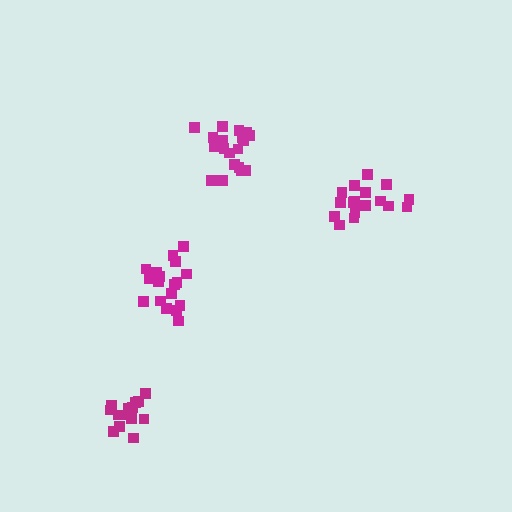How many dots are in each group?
Group 1: 21 dots, Group 2: 19 dots, Group 3: 18 dots, Group 4: 17 dots (75 total).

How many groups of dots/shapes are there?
There are 4 groups.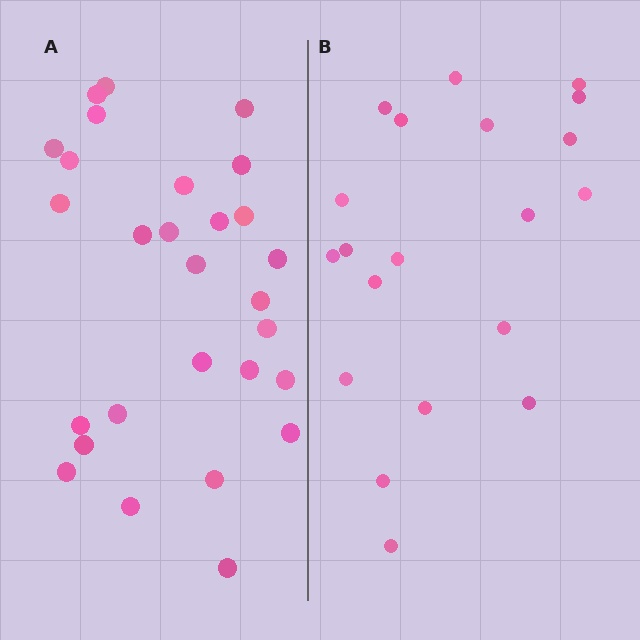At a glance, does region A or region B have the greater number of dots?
Region A (the left region) has more dots.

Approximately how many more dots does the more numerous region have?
Region A has roughly 8 or so more dots than region B.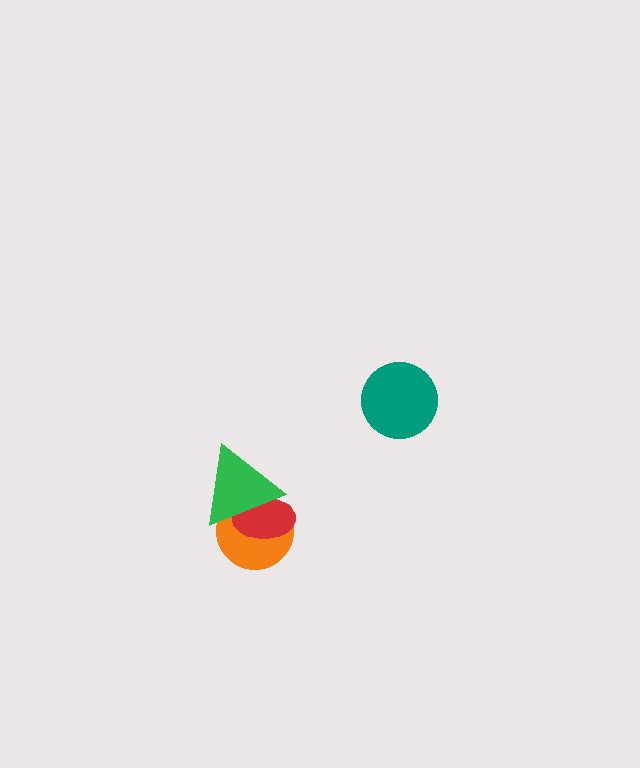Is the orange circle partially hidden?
Yes, it is partially covered by another shape.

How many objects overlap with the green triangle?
2 objects overlap with the green triangle.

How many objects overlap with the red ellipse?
2 objects overlap with the red ellipse.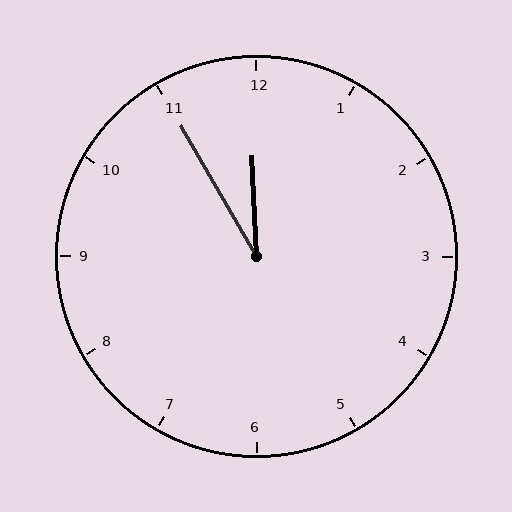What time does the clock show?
11:55.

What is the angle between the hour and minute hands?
Approximately 28 degrees.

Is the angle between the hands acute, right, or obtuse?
It is acute.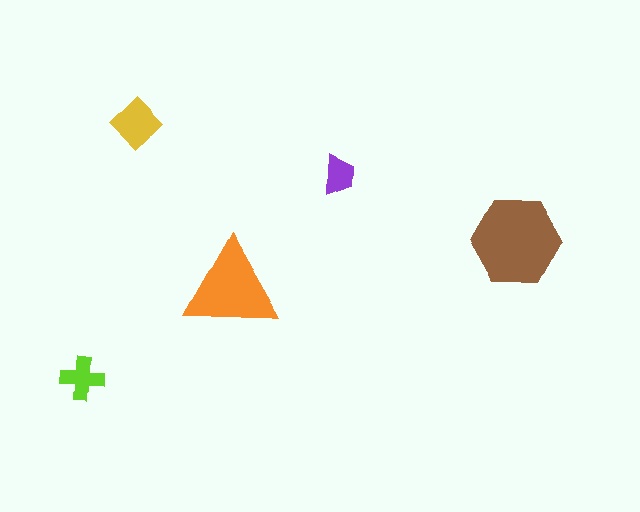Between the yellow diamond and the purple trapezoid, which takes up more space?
The yellow diamond.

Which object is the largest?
The brown hexagon.